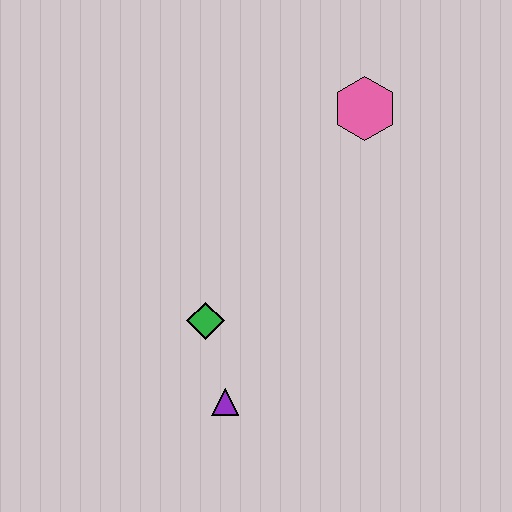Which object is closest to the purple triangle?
The green diamond is closest to the purple triangle.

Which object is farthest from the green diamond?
The pink hexagon is farthest from the green diamond.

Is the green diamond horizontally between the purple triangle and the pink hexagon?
No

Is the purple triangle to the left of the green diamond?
No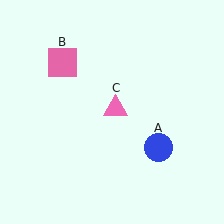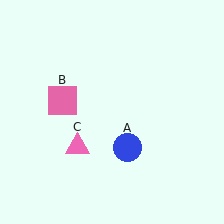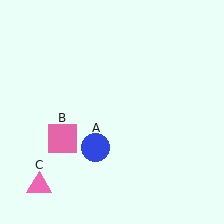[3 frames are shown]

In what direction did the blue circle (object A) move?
The blue circle (object A) moved left.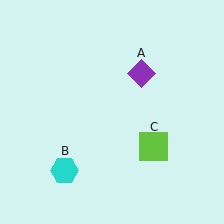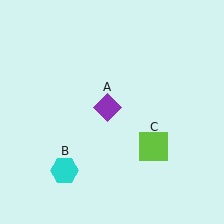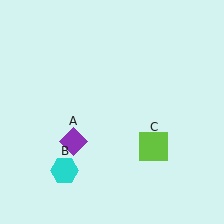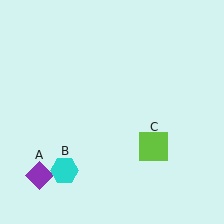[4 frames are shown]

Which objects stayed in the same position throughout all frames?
Cyan hexagon (object B) and lime square (object C) remained stationary.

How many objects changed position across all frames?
1 object changed position: purple diamond (object A).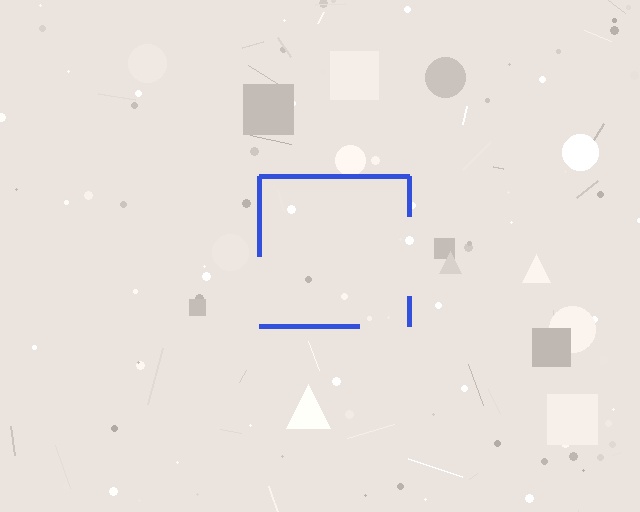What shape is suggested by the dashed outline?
The dashed outline suggests a square.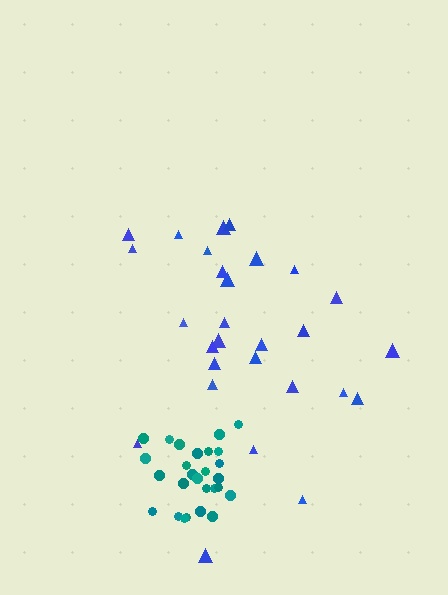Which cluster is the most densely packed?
Teal.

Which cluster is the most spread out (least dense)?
Blue.